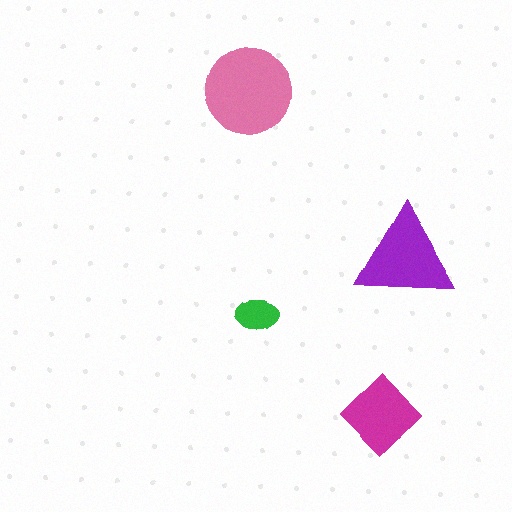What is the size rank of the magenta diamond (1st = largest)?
3rd.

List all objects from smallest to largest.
The green ellipse, the magenta diamond, the purple triangle, the pink circle.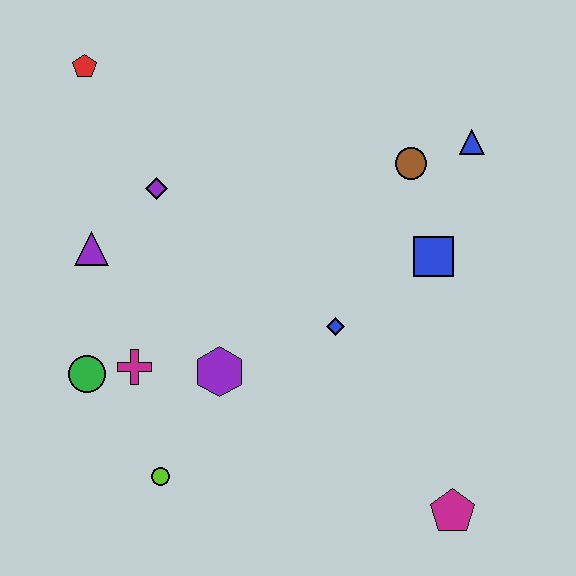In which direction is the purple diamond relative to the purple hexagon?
The purple diamond is above the purple hexagon.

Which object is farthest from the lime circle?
The blue triangle is farthest from the lime circle.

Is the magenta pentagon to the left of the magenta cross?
No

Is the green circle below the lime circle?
No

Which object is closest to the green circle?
The magenta cross is closest to the green circle.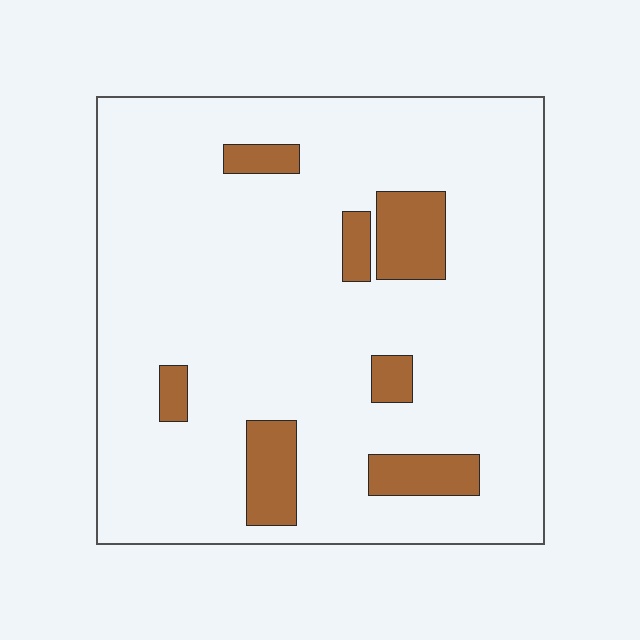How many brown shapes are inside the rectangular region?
7.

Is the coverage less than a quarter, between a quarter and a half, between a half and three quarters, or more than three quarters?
Less than a quarter.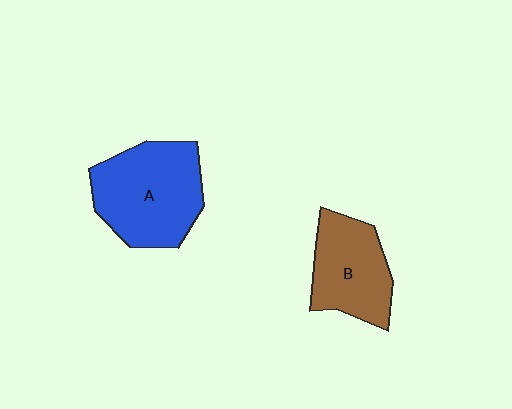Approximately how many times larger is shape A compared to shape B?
Approximately 1.3 times.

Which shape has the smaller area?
Shape B (brown).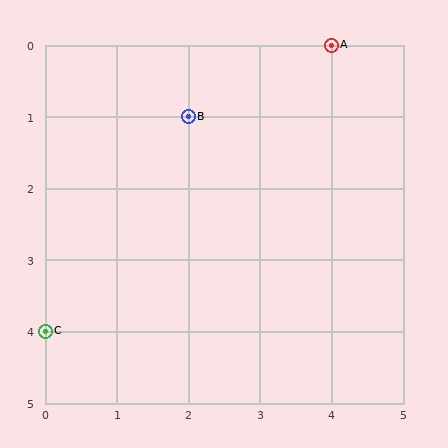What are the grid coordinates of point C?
Point C is at grid coordinates (0, 4).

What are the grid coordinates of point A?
Point A is at grid coordinates (4, 0).